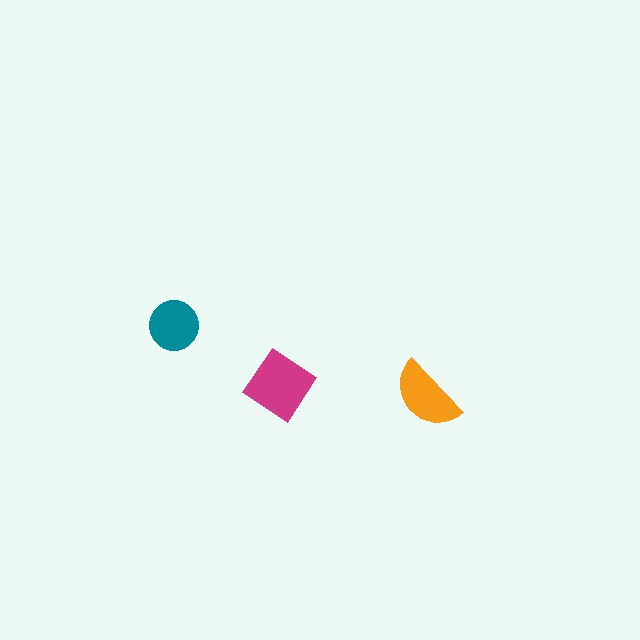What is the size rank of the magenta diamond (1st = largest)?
1st.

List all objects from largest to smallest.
The magenta diamond, the orange semicircle, the teal circle.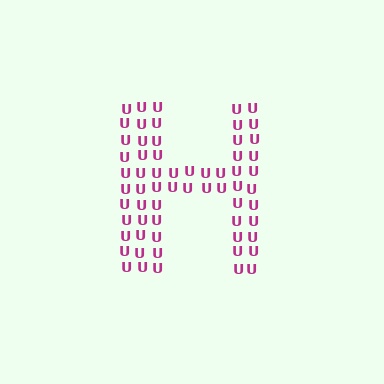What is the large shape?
The large shape is the letter H.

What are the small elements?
The small elements are letter U's.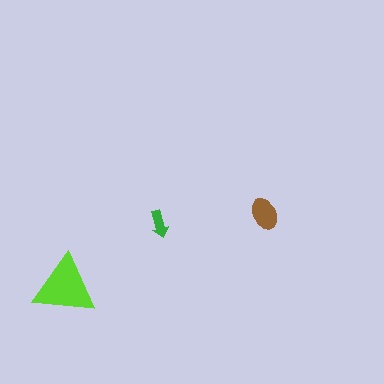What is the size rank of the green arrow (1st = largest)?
3rd.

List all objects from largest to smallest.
The lime triangle, the brown ellipse, the green arrow.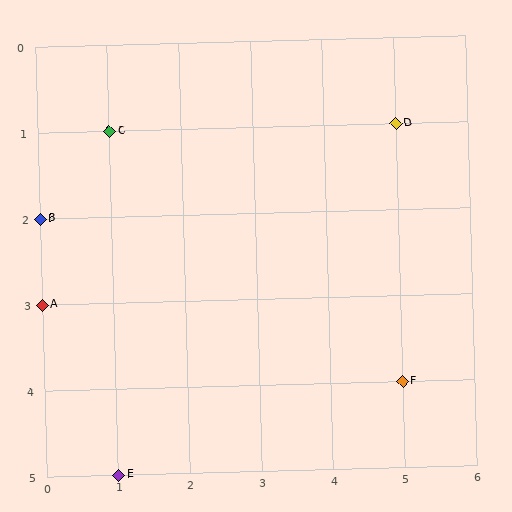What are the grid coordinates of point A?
Point A is at grid coordinates (0, 3).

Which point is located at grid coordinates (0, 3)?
Point A is at (0, 3).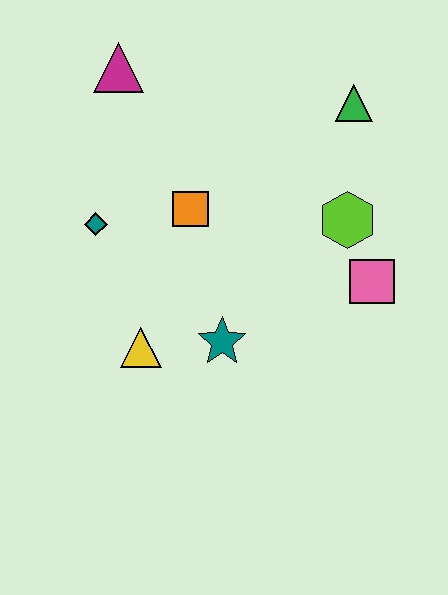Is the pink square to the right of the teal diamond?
Yes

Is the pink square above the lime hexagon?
No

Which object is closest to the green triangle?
The lime hexagon is closest to the green triangle.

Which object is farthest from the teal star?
The magenta triangle is farthest from the teal star.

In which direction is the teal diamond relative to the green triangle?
The teal diamond is to the left of the green triangle.